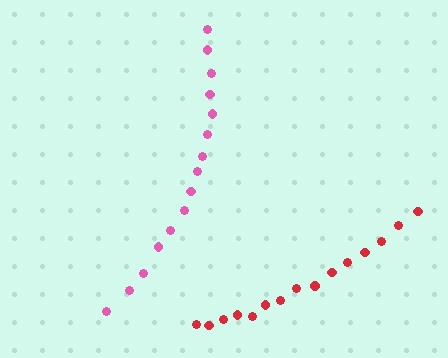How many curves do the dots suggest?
There are 2 distinct paths.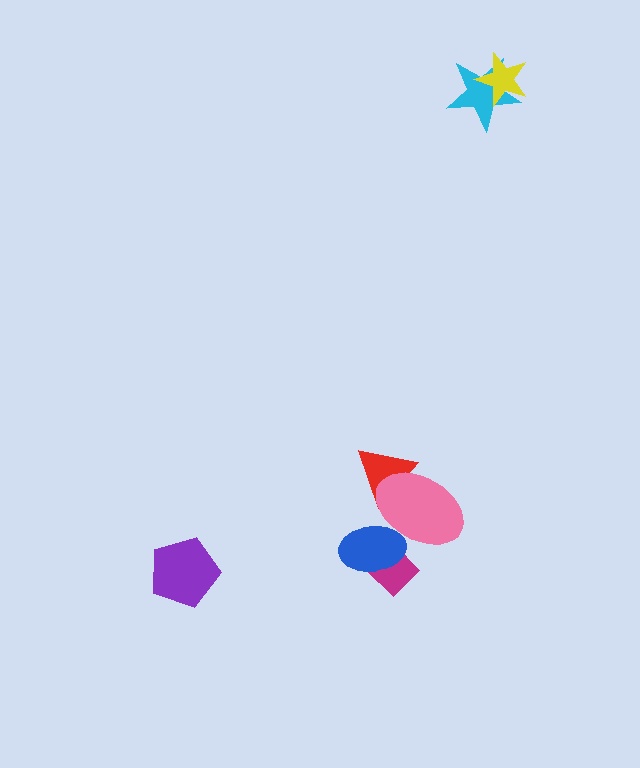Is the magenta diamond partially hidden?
Yes, it is partially covered by another shape.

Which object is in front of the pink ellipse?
The blue ellipse is in front of the pink ellipse.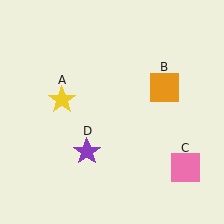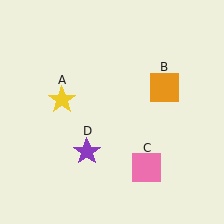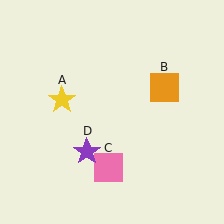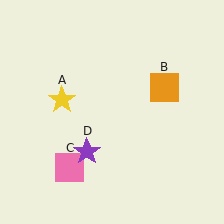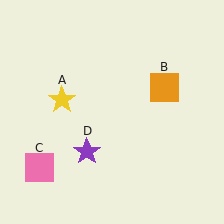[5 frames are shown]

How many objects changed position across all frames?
1 object changed position: pink square (object C).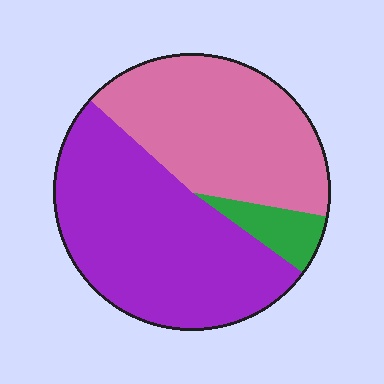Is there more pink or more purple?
Purple.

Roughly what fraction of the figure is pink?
Pink takes up between a quarter and a half of the figure.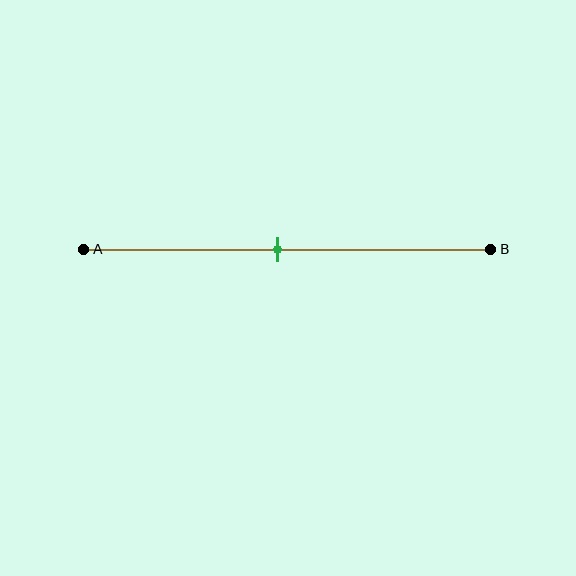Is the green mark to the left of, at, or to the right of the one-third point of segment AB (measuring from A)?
The green mark is to the right of the one-third point of segment AB.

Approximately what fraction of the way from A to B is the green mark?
The green mark is approximately 50% of the way from A to B.